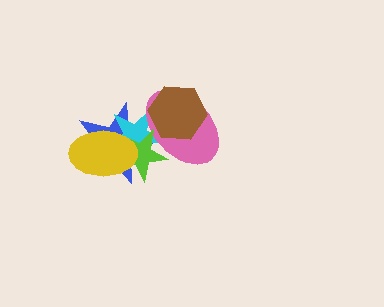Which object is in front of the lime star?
The yellow ellipse is in front of the lime star.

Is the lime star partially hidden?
Yes, it is partially covered by another shape.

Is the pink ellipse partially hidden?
Yes, it is partially covered by another shape.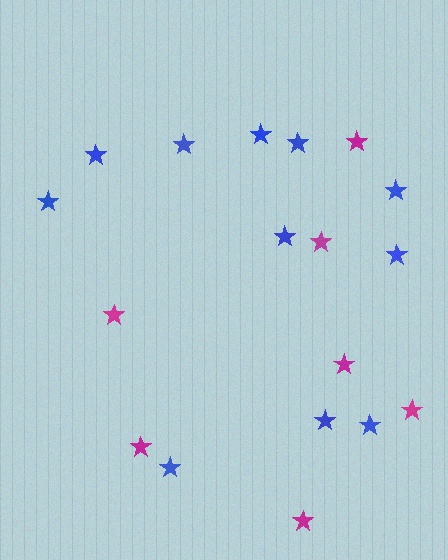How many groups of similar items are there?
There are 2 groups: one group of blue stars (11) and one group of magenta stars (7).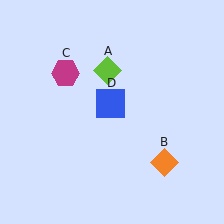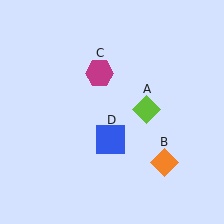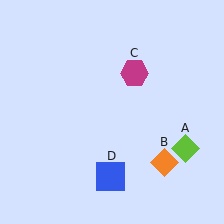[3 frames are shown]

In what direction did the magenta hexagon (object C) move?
The magenta hexagon (object C) moved right.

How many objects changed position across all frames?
3 objects changed position: lime diamond (object A), magenta hexagon (object C), blue square (object D).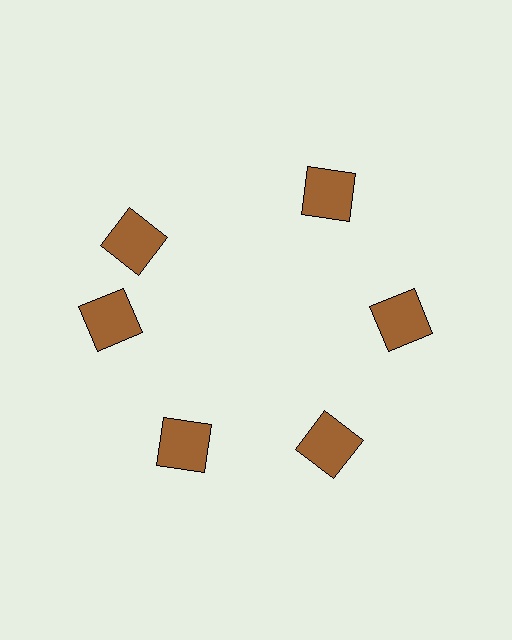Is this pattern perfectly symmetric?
No. The 6 brown squares are arranged in a ring, but one element near the 11 o'clock position is rotated out of alignment along the ring, breaking the 6-fold rotational symmetry.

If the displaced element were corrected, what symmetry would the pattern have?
It would have 6-fold rotational symmetry — the pattern would map onto itself every 60 degrees.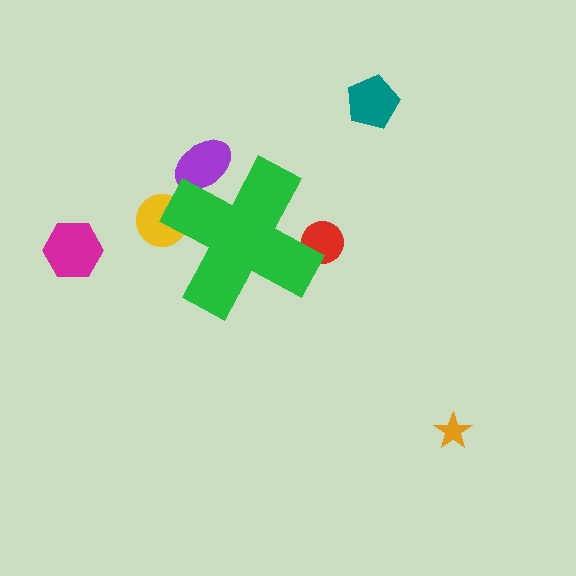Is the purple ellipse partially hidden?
Yes, the purple ellipse is partially hidden behind the green cross.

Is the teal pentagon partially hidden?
No, the teal pentagon is fully visible.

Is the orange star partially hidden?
No, the orange star is fully visible.